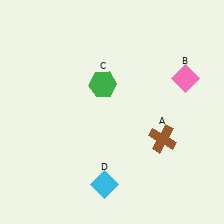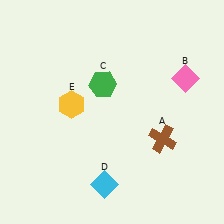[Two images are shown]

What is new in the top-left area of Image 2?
A yellow hexagon (E) was added in the top-left area of Image 2.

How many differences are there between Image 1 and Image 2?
There is 1 difference between the two images.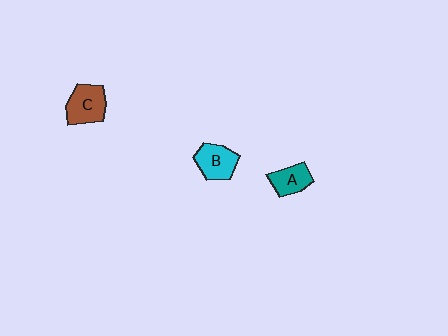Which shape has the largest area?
Shape C (brown).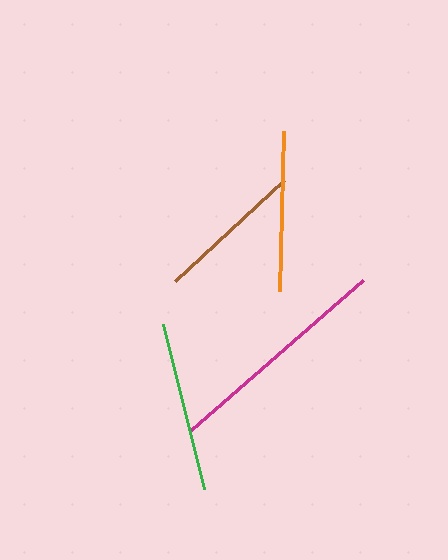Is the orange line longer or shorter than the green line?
The green line is longer than the orange line.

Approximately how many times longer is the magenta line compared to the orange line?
The magenta line is approximately 1.4 times the length of the orange line.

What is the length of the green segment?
The green segment is approximately 170 pixels long.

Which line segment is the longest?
The magenta line is the longest at approximately 228 pixels.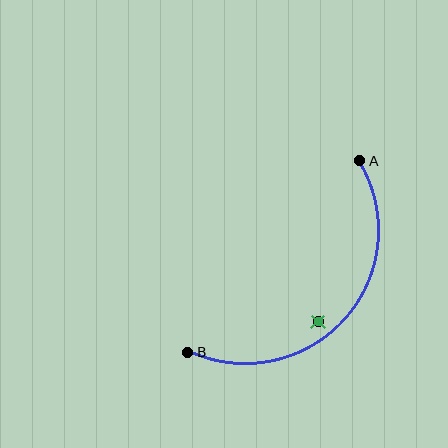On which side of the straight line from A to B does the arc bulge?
The arc bulges below and to the right of the straight line connecting A and B.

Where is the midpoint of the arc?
The arc midpoint is the point on the curve farthest from the straight line joining A and B. It sits below and to the right of that line.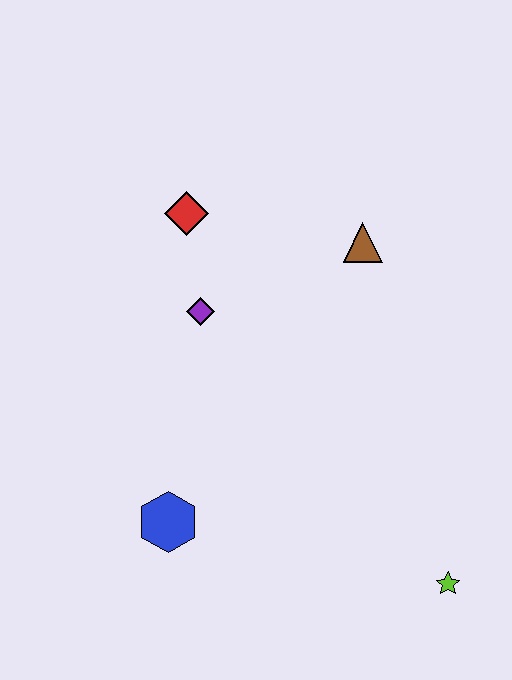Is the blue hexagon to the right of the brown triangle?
No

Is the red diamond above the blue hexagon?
Yes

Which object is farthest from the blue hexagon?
The brown triangle is farthest from the blue hexagon.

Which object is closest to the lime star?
The blue hexagon is closest to the lime star.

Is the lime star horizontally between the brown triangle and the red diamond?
No